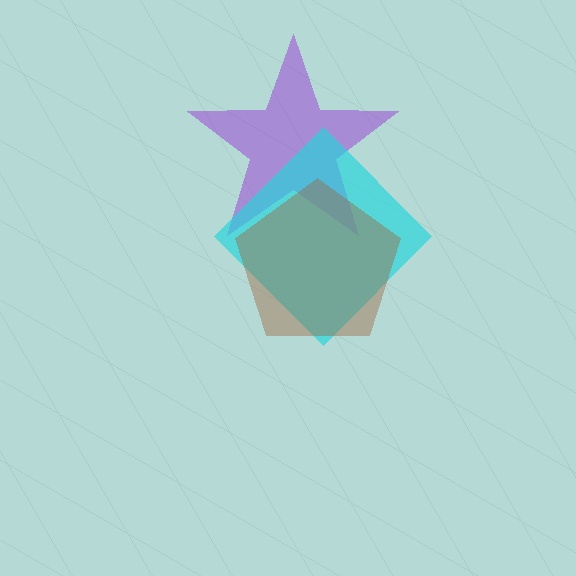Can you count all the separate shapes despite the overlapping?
Yes, there are 3 separate shapes.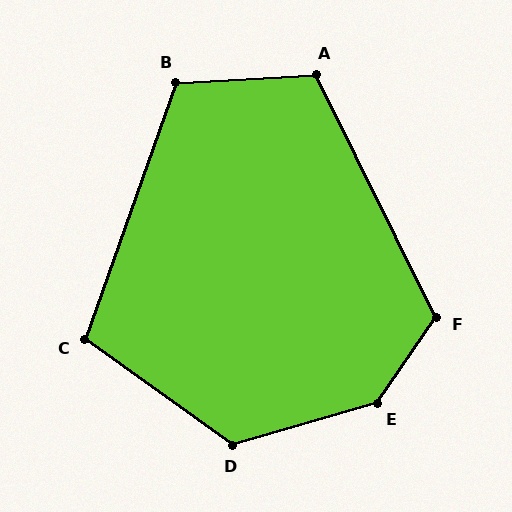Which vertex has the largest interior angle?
E, at approximately 141 degrees.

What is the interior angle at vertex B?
Approximately 113 degrees (obtuse).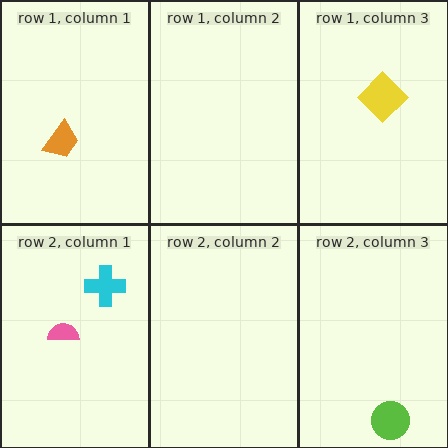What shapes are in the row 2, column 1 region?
The pink semicircle, the cyan cross.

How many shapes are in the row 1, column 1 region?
1.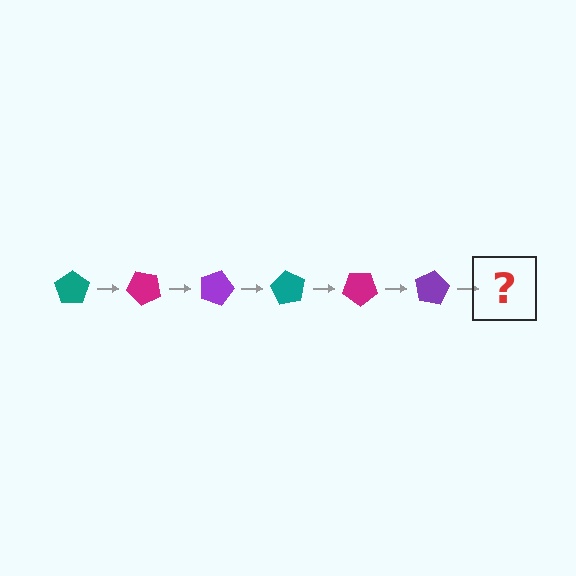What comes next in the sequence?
The next element should be a teal pentagon, rotated 270 degrees from the start.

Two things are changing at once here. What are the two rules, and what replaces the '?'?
The two rules are that it rotates 45 degrees each step and the color cycles through teal, magenta, and purple. The '?' should be a teal pentagon, rotated 270 degrees from the start.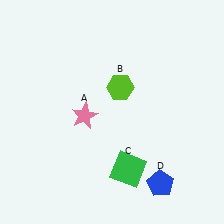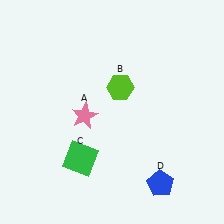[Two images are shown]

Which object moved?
The green square (C) moved left.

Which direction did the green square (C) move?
The green square (C) moved left.